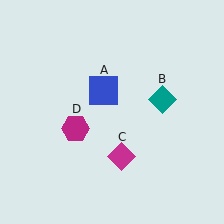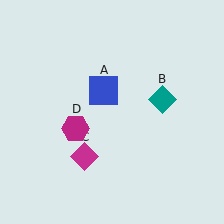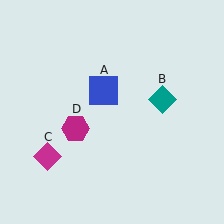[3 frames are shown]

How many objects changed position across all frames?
1 object changed position: magenta diamond (object C).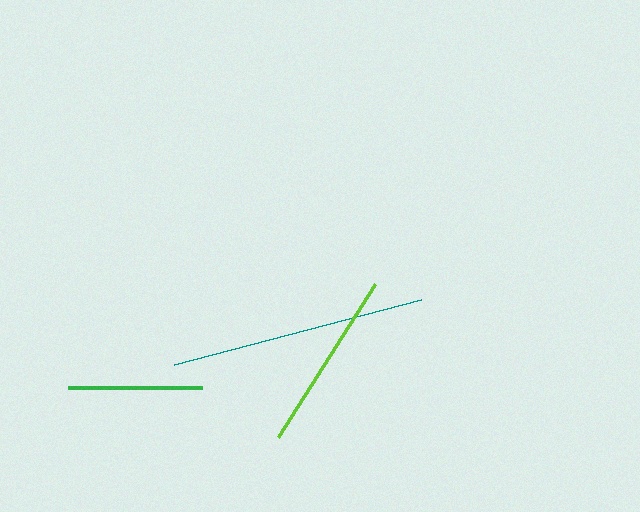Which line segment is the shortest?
The green line is the shortest at approximately 134 pixels.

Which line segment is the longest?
The teal line is the longest at approximately 255 pixels.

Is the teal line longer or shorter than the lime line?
The teal line is longer than the lime line.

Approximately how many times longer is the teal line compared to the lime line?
The teal line is approximately 1.4 times the length of the lime line.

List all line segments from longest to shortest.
From longest to shortest: teal, lime, green.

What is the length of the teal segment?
The teal segment is approximately 255 pixels long.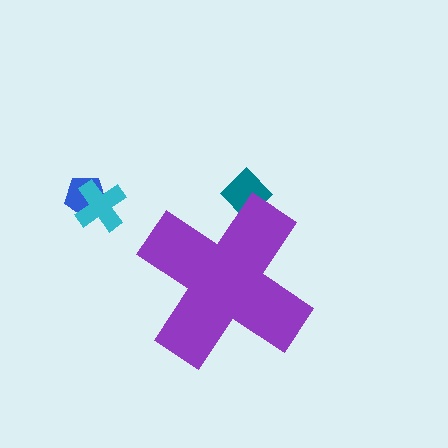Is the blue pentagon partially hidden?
No, the blue pentagon is fully visible.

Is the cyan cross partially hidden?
No, the cyan cross is fully visible.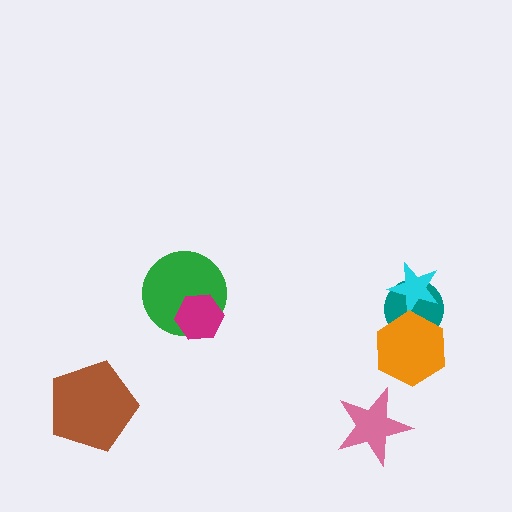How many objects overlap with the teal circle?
2 objects overlap with the teal circle.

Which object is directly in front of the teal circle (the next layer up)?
The cyan star is directly in front of the teal circle.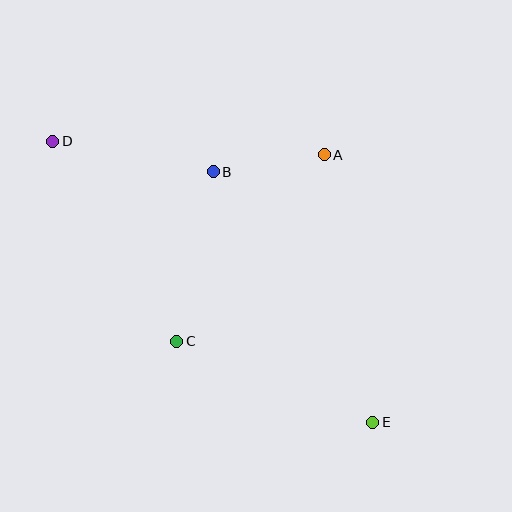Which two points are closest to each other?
Points A and B are closest to each other.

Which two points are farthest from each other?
Points D and E are farthest from each other.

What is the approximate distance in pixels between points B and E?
The distance between B and E is approximately 297 pixels.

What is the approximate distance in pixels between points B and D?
The distance between B and D is approximately 163 pixels.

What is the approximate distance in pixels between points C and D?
The distance between C and D is approximately 235 pixels.